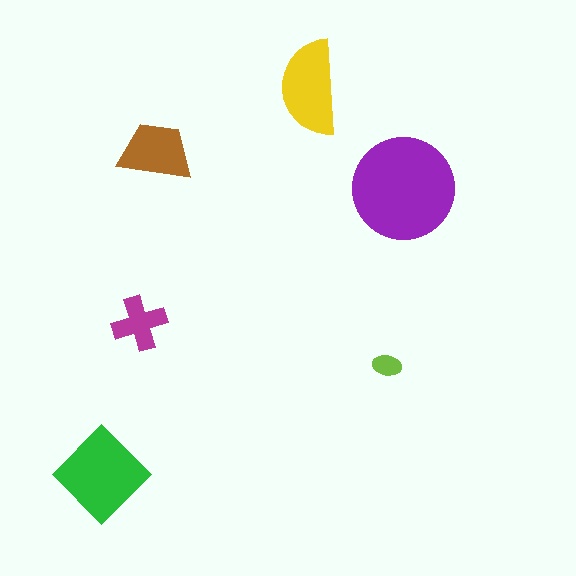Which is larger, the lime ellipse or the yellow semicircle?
The yellow semicircle.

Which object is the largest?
The purple circle.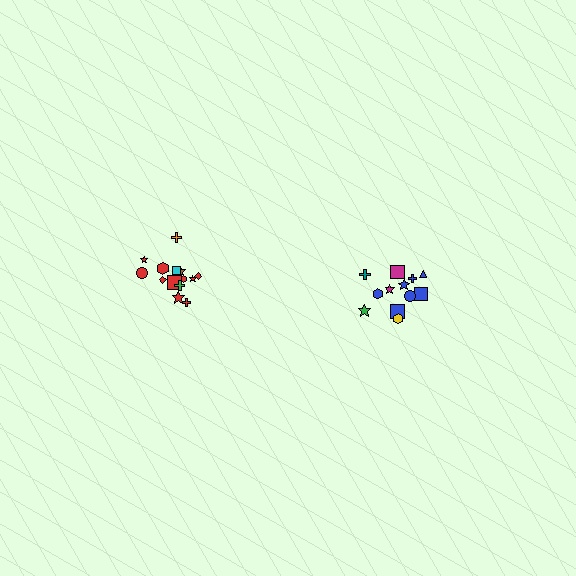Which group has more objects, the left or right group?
The left group.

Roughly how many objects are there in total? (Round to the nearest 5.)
Roughly 25 objects in total.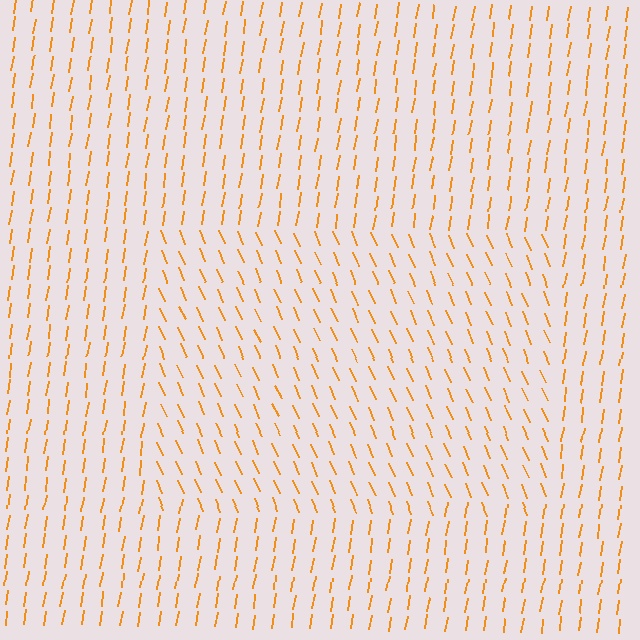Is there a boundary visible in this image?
Yes, there is a texture boundary formed by a change in line orientation.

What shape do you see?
I see a rectangle.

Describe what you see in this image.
The image is filled with small orange line segments. A rectangle region in the image has lines oriented differently from the surrounding lines, creating a visible texture boundary.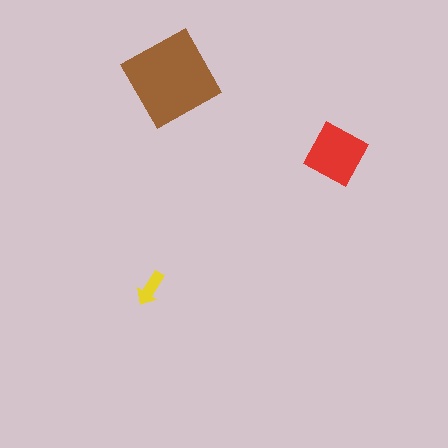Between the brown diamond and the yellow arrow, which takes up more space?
The brown diamond.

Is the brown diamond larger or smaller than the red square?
Larger.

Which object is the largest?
The brown diamond.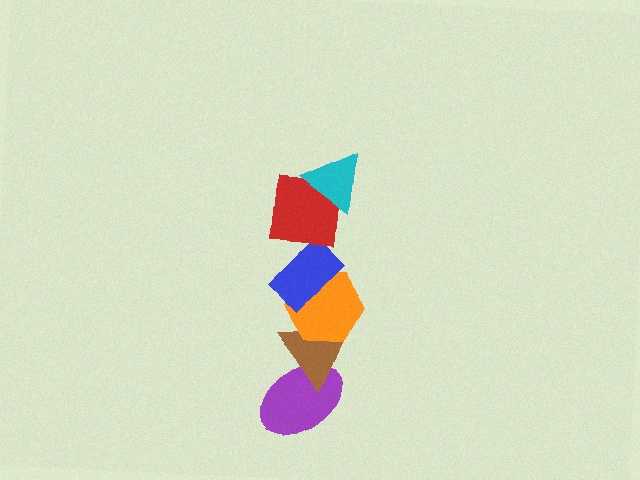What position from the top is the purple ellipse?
The purple ellipse is 6th from the top.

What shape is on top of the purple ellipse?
The brown triangle is on top of the purple ellipse.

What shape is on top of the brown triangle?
The orange hexagon is on top of the brown triangle.